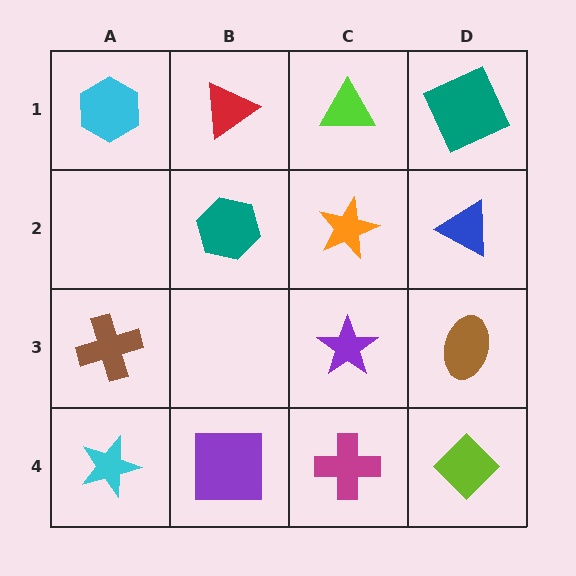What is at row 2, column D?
A blue triangle.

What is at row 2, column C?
An orange star.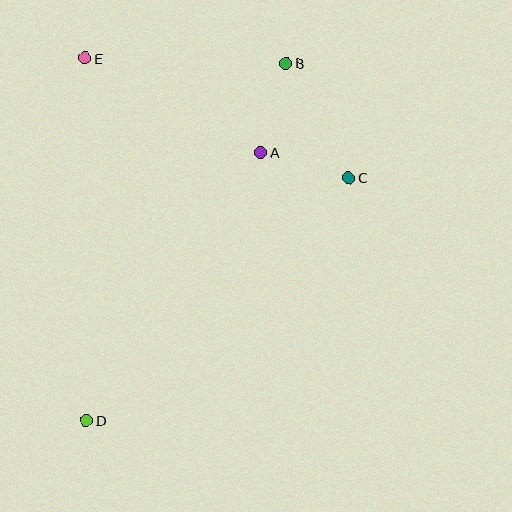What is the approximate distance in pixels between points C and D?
The distance between C and D is approximately 357 pixels.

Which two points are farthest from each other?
Points B and D are farthest from each other.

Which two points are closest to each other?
Points A and C are closest to each other.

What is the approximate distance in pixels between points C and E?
The distance between C and E is approximately 289 pixels.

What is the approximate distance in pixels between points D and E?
The distance between D and E is approximately 362 pixels.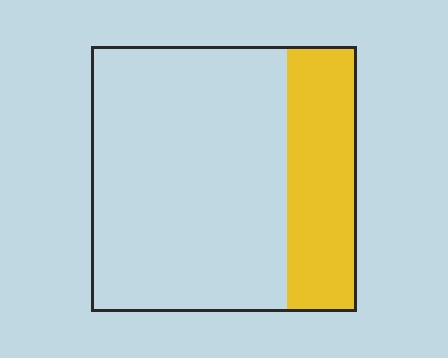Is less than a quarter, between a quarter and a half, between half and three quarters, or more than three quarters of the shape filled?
Between a quarter and a half.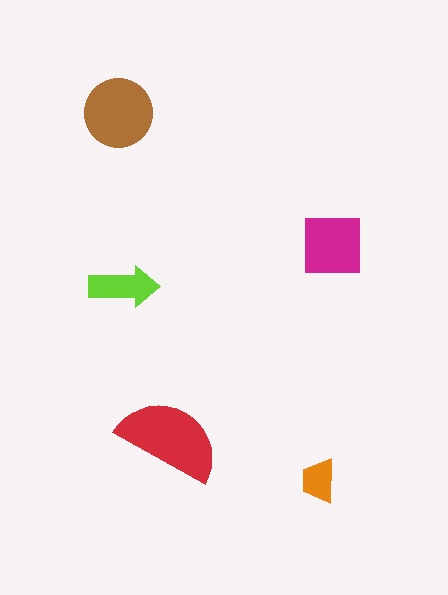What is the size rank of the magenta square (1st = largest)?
3rd.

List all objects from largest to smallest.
The red semicircle, the brown circle, the magenta square, the lime arrow, the orange trapezoid.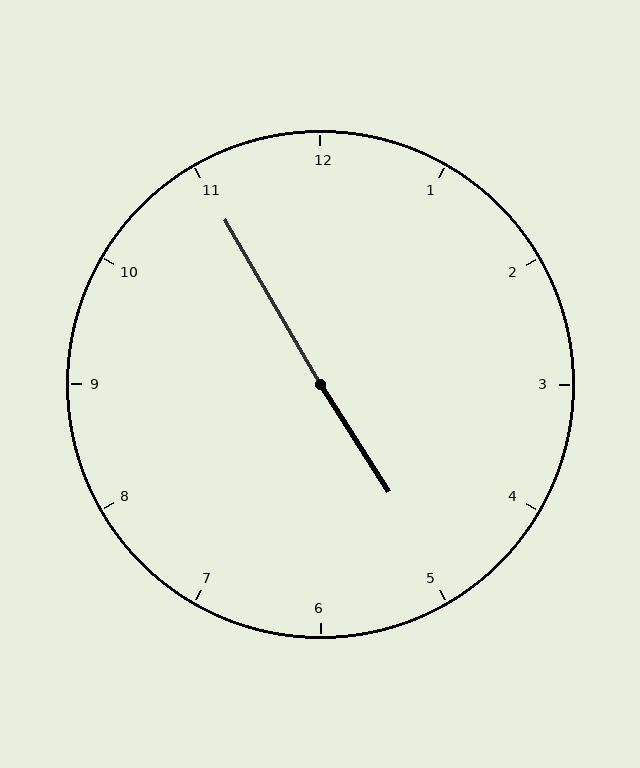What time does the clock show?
4:55.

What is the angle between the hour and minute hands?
Approximately 178 degrees.